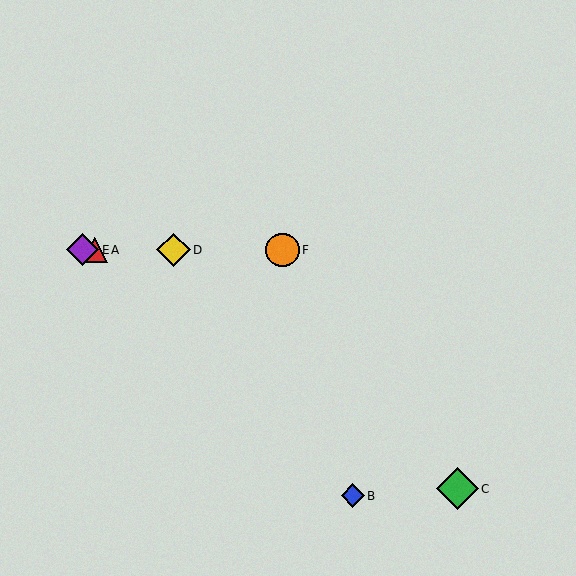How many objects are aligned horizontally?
4 objects (A, D, E, F) are aligned horizontally.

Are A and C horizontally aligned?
No, A is at y≈250 and C is at y≈489.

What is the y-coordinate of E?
Object E is at y≈250.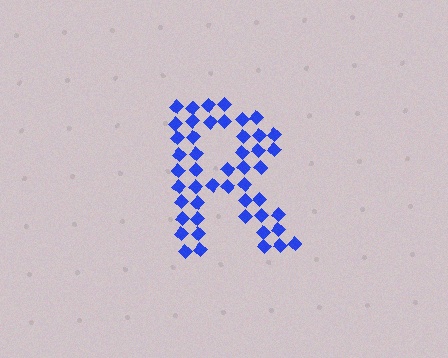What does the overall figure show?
The overall figure shows the letter R.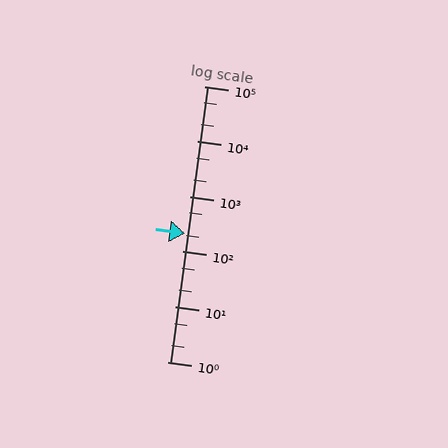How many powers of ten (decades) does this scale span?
The scale spans 5 decades, from 1 to 100000.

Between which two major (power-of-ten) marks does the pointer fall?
The pointer is between 100 and 1000.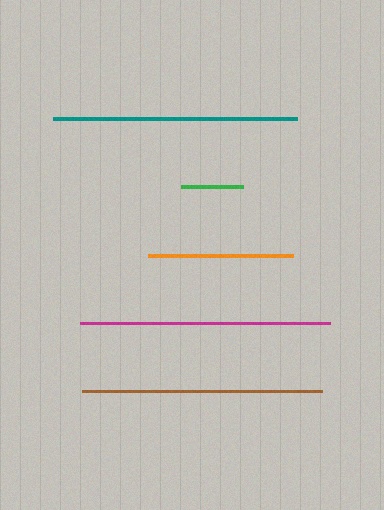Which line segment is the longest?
The magenta line is the longest at approximately 251 pixels.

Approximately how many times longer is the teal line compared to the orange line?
The teal line is approximately 1.7 times the length of the orange line.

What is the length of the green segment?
The green segment is approximately 62 pixels long.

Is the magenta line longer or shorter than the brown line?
The magenta line is longer than the brown line.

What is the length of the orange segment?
The orange segment is approximately 144 pixels long.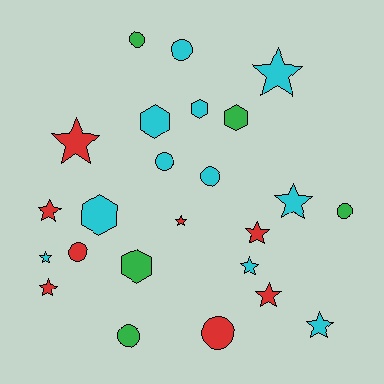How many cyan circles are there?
There are 3 cyan circles.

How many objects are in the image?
There are 24 objects.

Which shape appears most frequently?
Star, with 11 objects.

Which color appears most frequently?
Cyan, with 11 objects.